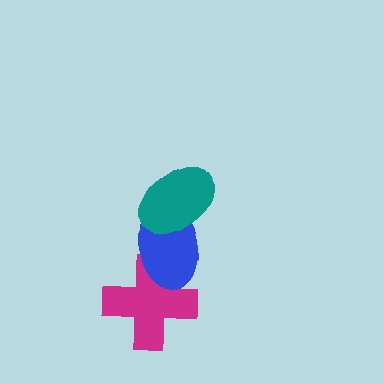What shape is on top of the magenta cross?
The blue ellipse is on top of the magenta cross.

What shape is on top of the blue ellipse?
The teal ellipse is on top of the blue ellipse.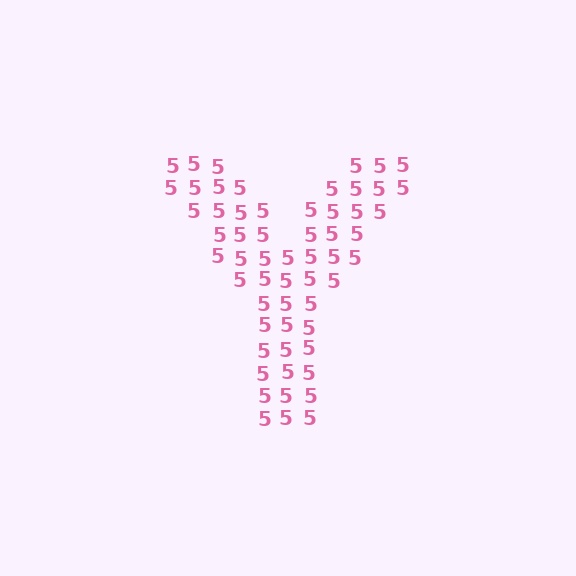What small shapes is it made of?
It is made of small digit 5's.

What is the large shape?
The large shape is the letter Y.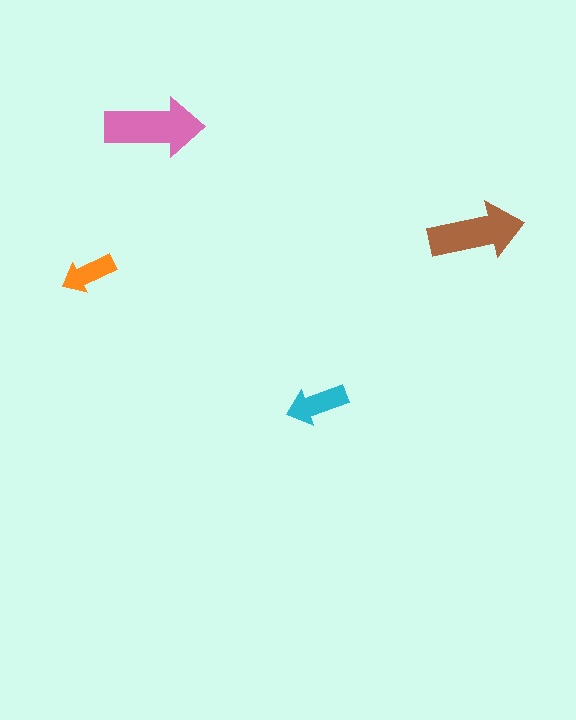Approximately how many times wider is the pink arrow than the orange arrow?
About 2 times wider.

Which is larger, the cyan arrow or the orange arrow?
The cyan one.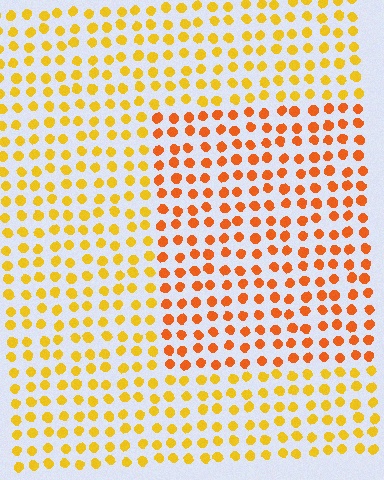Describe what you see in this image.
The image is filled with small yellow elements in a uniform arrangement. A rectangle-shaped region is visible where the elements are tinted to a slightly different hue, forming a subtle color boundary.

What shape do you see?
I see a rectangle.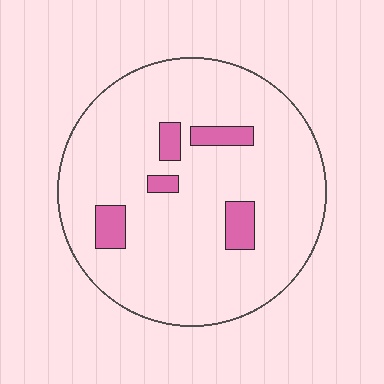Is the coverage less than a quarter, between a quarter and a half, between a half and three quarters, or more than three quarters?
Less than a quarter.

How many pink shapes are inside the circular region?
5.